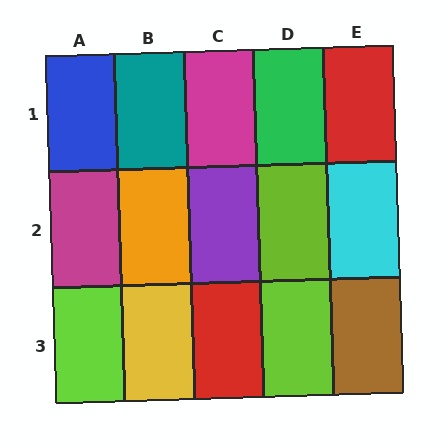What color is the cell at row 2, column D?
Lime.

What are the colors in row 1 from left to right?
Blue, teal, magenta, green, red.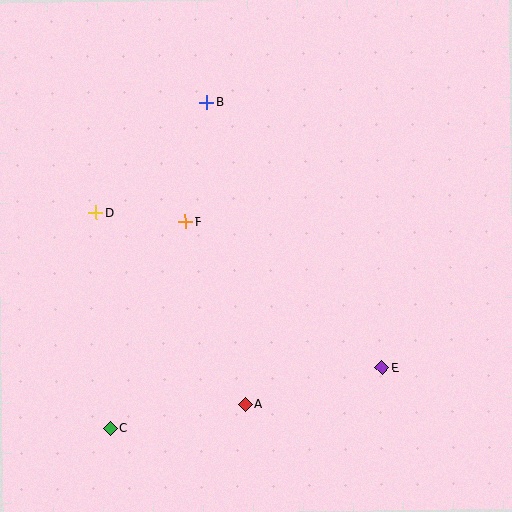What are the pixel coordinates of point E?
Point E is at (382, 368).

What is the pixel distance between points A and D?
The distance between A and D is 243 pixels.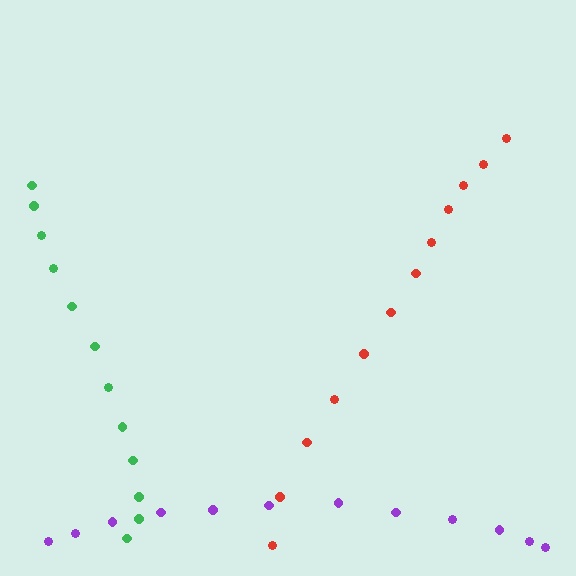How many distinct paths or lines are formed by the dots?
There are 3 distinct paths.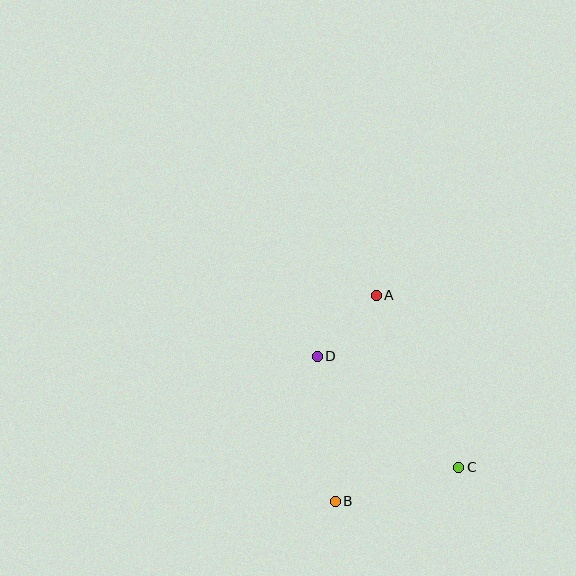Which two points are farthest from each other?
Points A and B are farthest from each other.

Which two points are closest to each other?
Points A and D are closest to each other.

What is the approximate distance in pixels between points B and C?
The distance between B and C is approximately 128 pixels.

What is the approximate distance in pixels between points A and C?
The distance between A and C is approximately 191 pixels.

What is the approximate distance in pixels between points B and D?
The distance between B and D is approximately 146 pixels.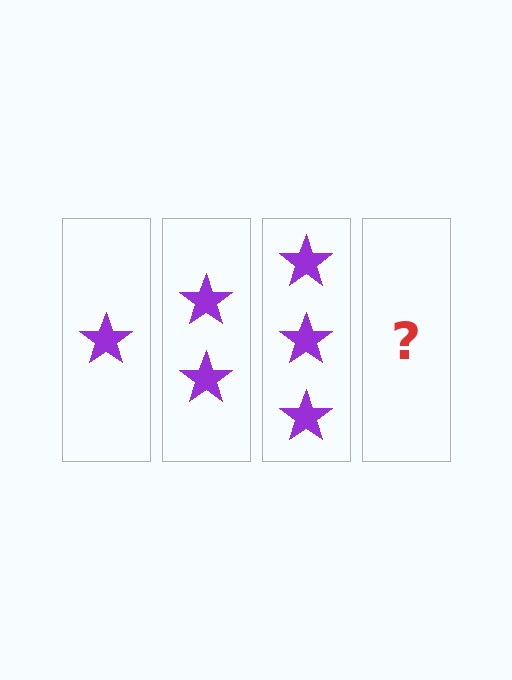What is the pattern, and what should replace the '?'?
The pattern is that each step adds one more star. The '?' should be 4 stars.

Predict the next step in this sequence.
The next step is 4 stars.